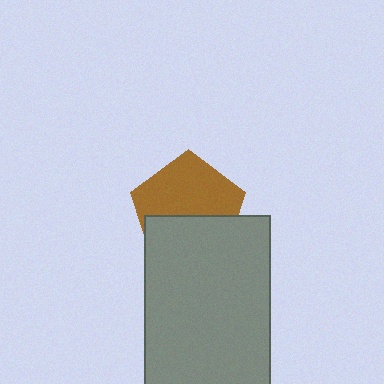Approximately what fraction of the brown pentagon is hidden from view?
Roughly 44% of the brown pentagon is hidden behind the gray rectangle.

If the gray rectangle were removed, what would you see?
You would see the complete brown pentagon.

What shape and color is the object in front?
The object in front is a gray rectangle.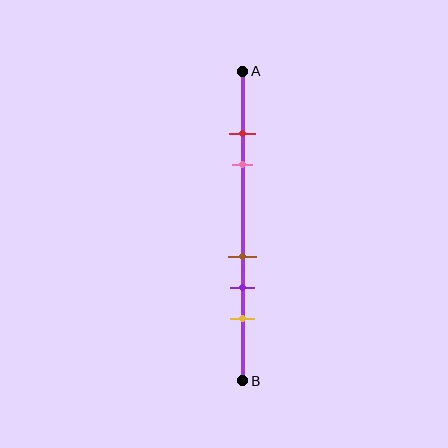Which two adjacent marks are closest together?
The red and pink marks are the closest adjacent pair.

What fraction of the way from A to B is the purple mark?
The purple mark is approximately 70% (0.7) of the way from A to B.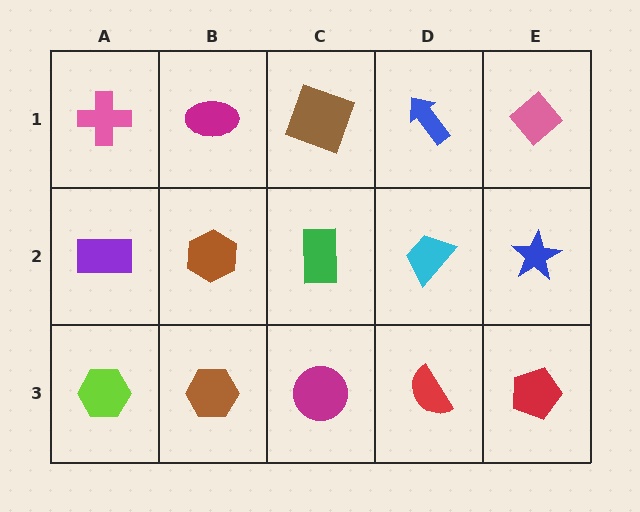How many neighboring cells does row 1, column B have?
3.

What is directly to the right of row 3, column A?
A brown hexagon.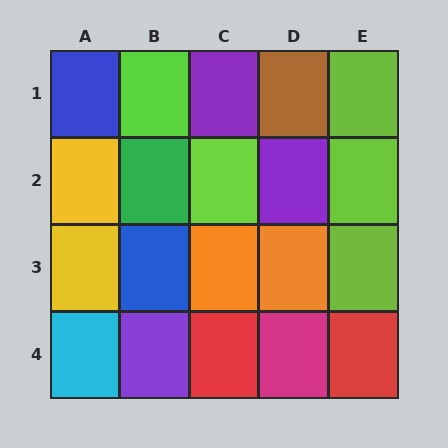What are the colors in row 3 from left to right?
Yellow, blue, orange, orange, lime.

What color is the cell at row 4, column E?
Red.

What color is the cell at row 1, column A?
Blue.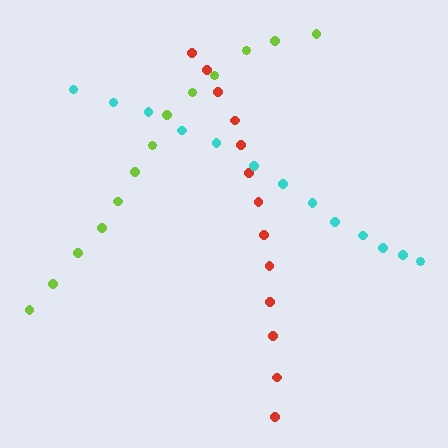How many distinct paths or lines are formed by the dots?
There are 3 distinct paths.